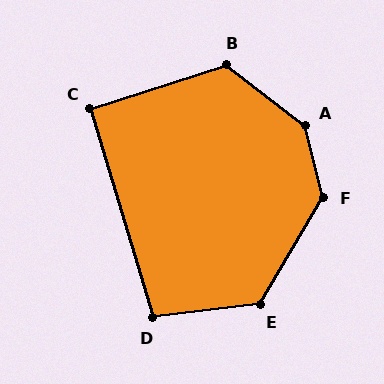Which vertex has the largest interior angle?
A, at approximately 141 degrees.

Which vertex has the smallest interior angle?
C, at approximately 91 degrees.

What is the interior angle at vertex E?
Approximately 127 degrees (obtuse).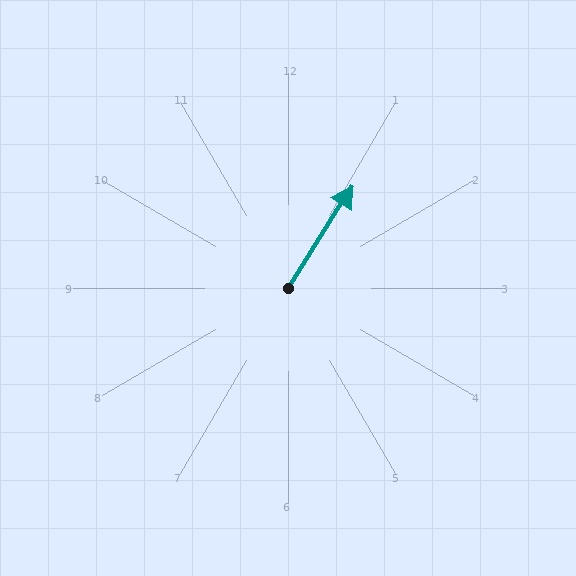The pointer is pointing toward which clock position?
Roughly 1 o'clock.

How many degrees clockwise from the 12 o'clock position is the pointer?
Approximately 32 degrees.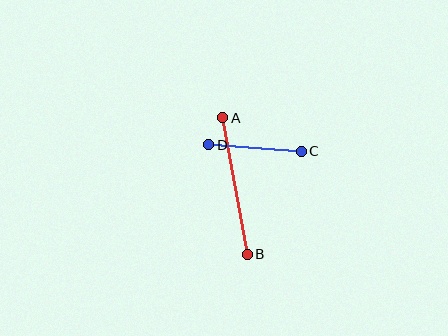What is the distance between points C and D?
The distance is approximately 93 pixels.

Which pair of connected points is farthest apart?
Points A and B are farthest apart.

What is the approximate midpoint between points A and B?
The midpoint is at approximately (235, 186) pixels.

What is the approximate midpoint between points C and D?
The midpoint is at approximately (255, 148) pixels.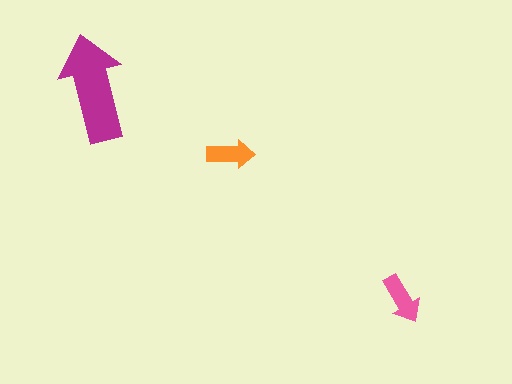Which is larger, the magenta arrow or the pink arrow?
The magenta one.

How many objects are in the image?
There are 3 objects in the image.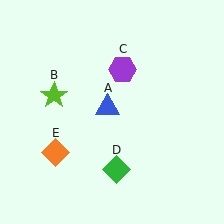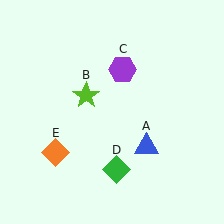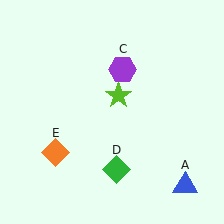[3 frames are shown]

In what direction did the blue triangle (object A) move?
The blue triangle (object A) moved down and to the right.